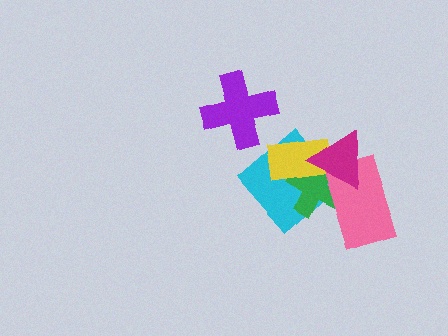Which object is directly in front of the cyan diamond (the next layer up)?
The green cross is directly in front of the cyan diamond.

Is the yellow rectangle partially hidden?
Yes, it is partially covered by another shape.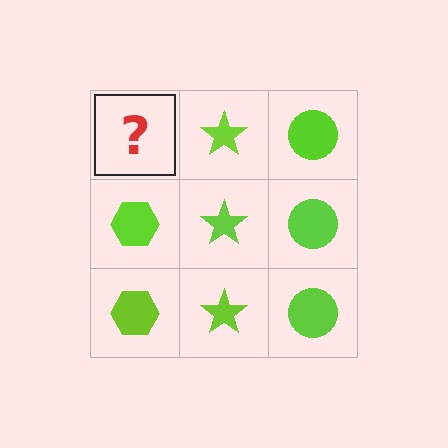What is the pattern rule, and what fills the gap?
The rule is that each column has a consistent shape. The gap should be filled with a lime hexagon.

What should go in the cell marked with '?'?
The missing cell should contain a lime hexagon.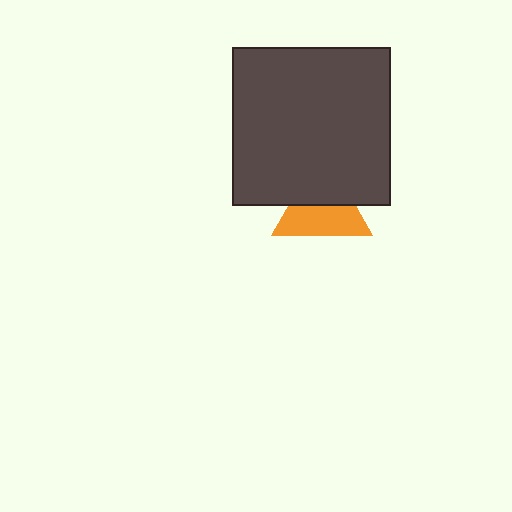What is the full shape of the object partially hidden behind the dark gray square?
The partially hidden object is an orange triangle.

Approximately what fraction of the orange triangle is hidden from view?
Roughly 44% of the orange triangle is hidden behind the dark gray square.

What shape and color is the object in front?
The object in front is a dark gray square.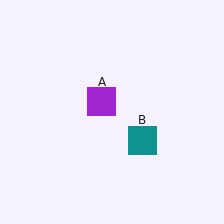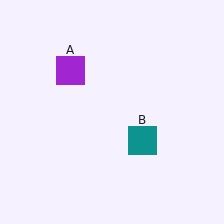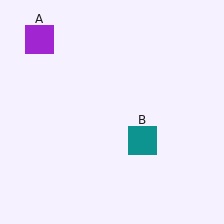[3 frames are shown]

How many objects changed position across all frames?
1 object changed position: purple square (object A).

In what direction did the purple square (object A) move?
The purple square (object A) moved up and to the left.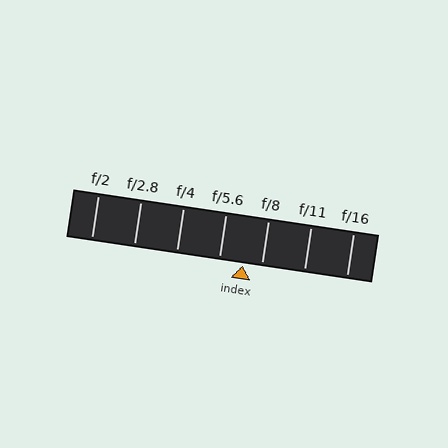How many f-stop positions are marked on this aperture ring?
There are 7 f-stop positions marked.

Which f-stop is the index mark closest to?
The index mark is closest to f/8.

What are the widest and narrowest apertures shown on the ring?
The widest aperture shown is f/2 and the narrowest is f/16.